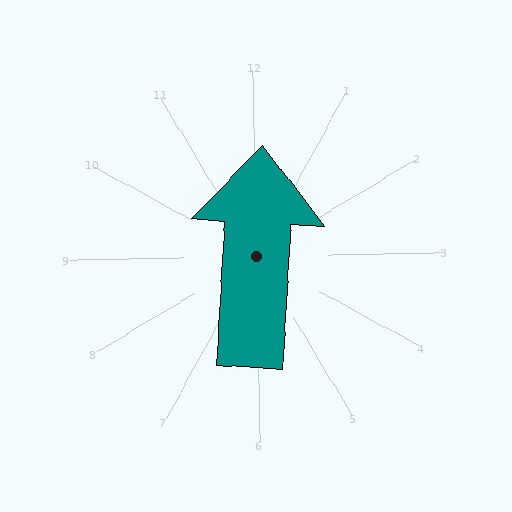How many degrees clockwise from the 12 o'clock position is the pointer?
Approximately 4 degrees.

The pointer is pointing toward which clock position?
Roughly 12 o'clock.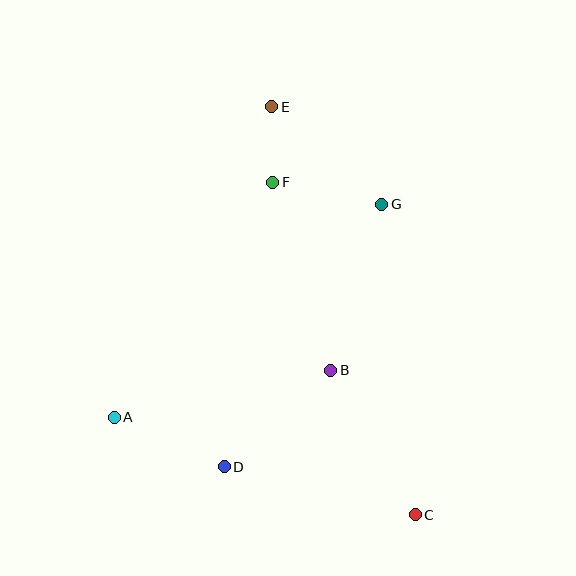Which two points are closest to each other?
Points E and F are closest to each other.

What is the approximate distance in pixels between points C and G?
The distance between C and G is approximately 312 pixels.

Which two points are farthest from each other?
Points C and E are farthest from each other.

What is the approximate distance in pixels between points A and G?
The distance between A and G is approximately 342 pixels.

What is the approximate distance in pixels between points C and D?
The distance between C and D is approximately 197 pixels.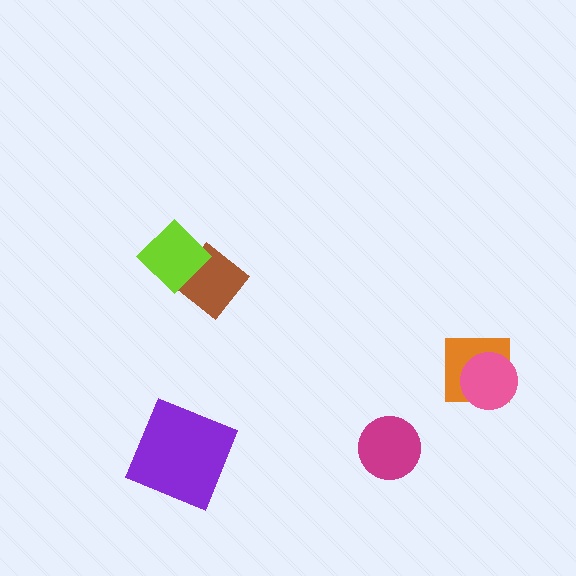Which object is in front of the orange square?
The pink circle is in front of the orange square.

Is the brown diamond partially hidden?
Yes, it is partially covered by another shape.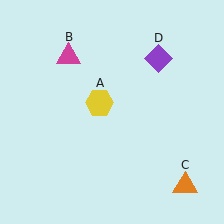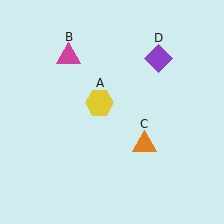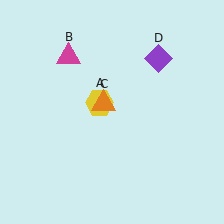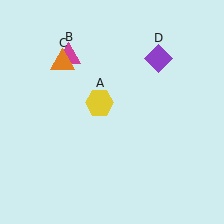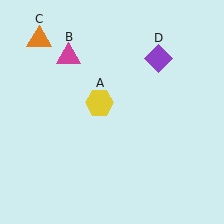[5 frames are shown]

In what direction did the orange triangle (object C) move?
The orange triangle (object C) moved up and to the left.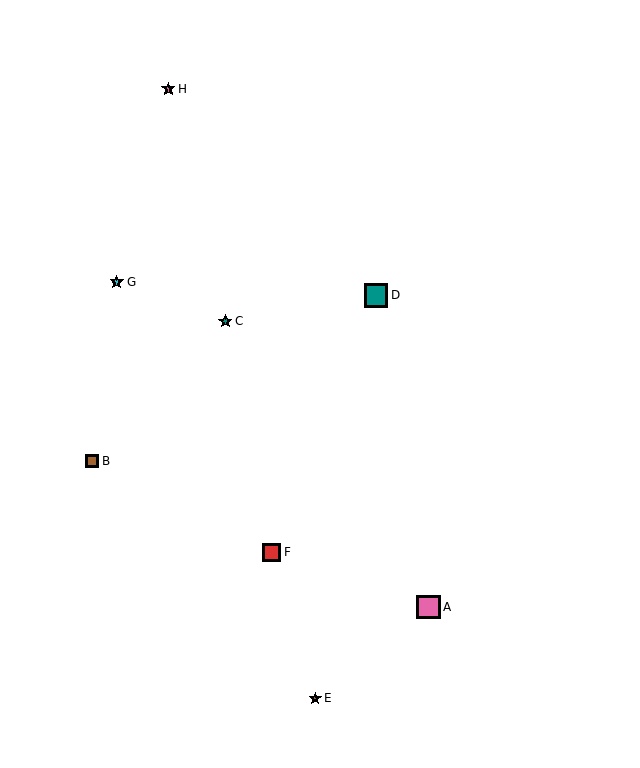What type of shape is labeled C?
Shape C is a teal star.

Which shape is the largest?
The pink square (labeled A) is the largest.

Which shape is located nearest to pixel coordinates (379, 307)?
The teal square (labeled D) at (376, 296) is nearest to that location.